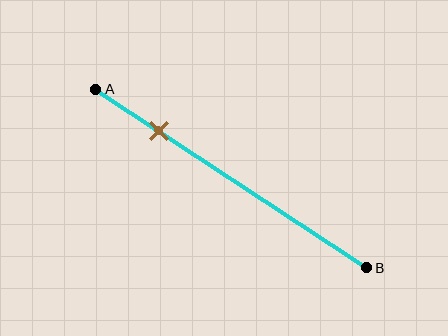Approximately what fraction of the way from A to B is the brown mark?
The brown mark is approximately 25% of the way from A to B.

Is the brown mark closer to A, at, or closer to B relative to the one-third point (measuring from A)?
The brown mark is closer to point A than the one-third point of segment AB.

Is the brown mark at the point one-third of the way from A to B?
No, the mark is at about 25% from A, not at the 33% one-third point.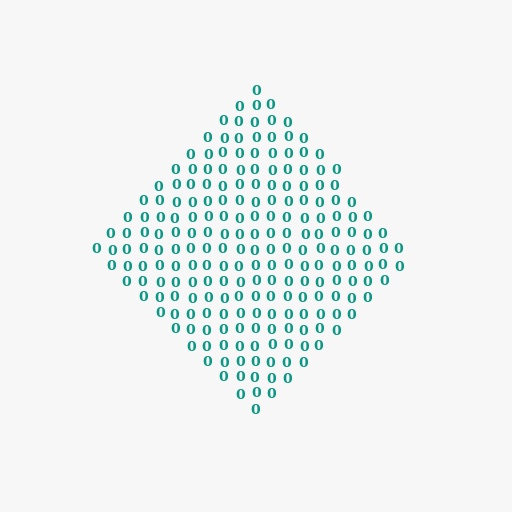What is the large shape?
The large shape is a diamond.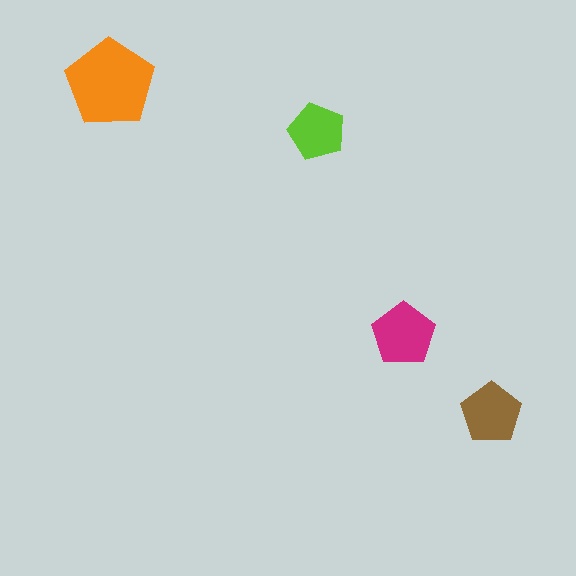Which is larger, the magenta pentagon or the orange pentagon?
The orange one.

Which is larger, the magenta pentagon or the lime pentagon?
The magenta one.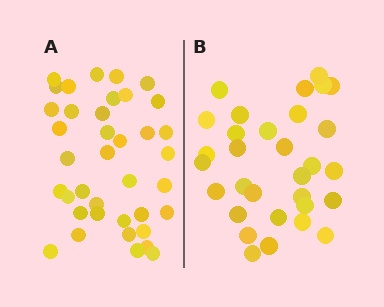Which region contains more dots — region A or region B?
Region A (the left region) has more dots.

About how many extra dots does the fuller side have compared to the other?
Region A has roughly 8 or so more dots than region B.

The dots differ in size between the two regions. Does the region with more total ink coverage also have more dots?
No. Region B has more total ink coverage because its dots are larger, but region A actually contains more individual dots. Total area can be misleading — the number of items is what matters here.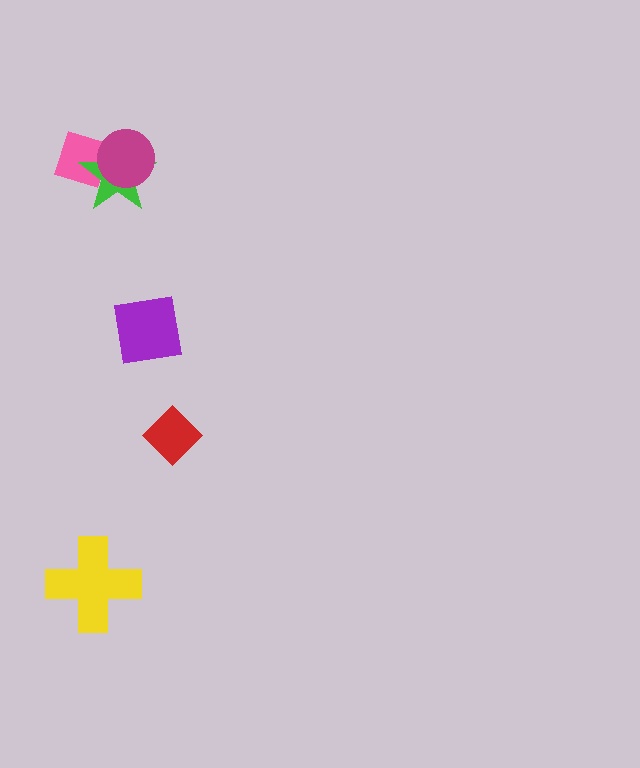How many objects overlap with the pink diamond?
2 objects overlap with the pink diamond.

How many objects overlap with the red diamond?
0 objects overlap with the red diamond.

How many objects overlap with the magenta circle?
2 objects overlap with the magenta circle.